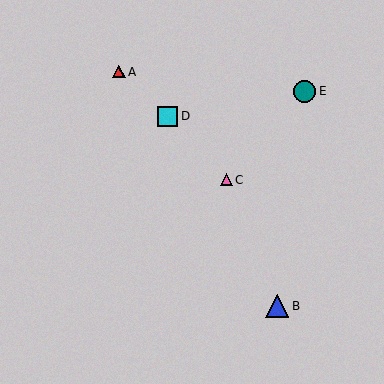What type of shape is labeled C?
Shape C is a pink triangle.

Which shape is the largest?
The blue triangle (labeled B) is the largest.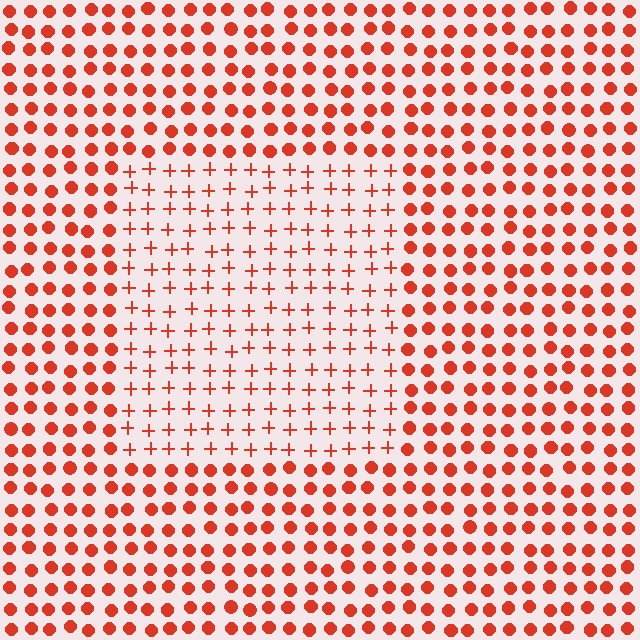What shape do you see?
I see a rectangle.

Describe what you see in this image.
The image is filled with small red elements arranged in a uniform grid. A rectangle-shaped region contains plus signs, while the surrounding area contains circles. The boundary is defined purely by the change in element shape.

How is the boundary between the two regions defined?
The boundary is defined by a change in element shape: plus signs inside vs. circles outside. All elements share the same color and spacing.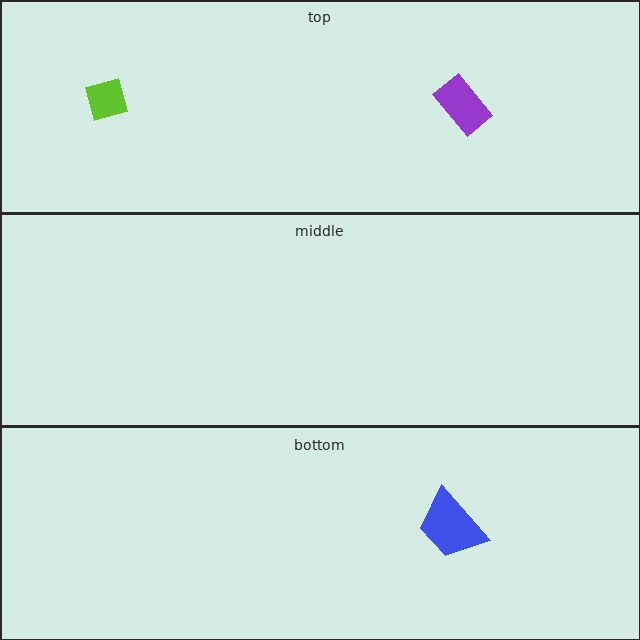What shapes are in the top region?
The lime diamond, the purple rectangle.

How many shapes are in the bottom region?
1.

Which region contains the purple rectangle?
The top region.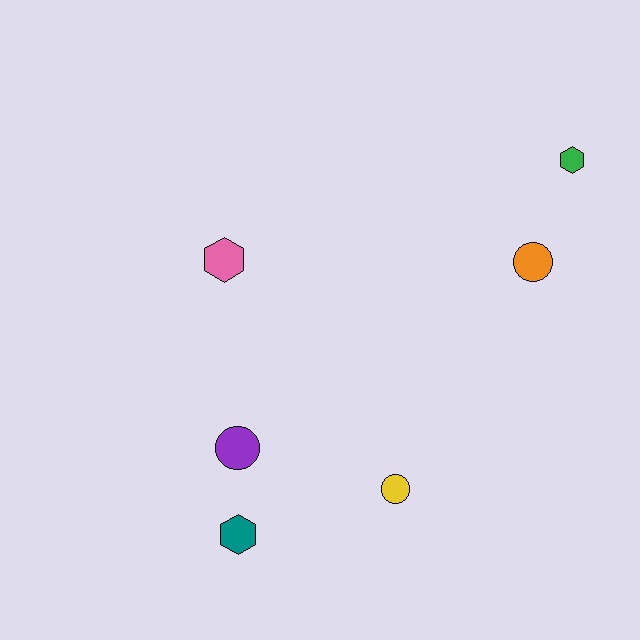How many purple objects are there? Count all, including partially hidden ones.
There is 1 purple object.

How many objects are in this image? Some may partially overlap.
There are 6 objects.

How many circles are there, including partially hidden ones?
There are 3 circles.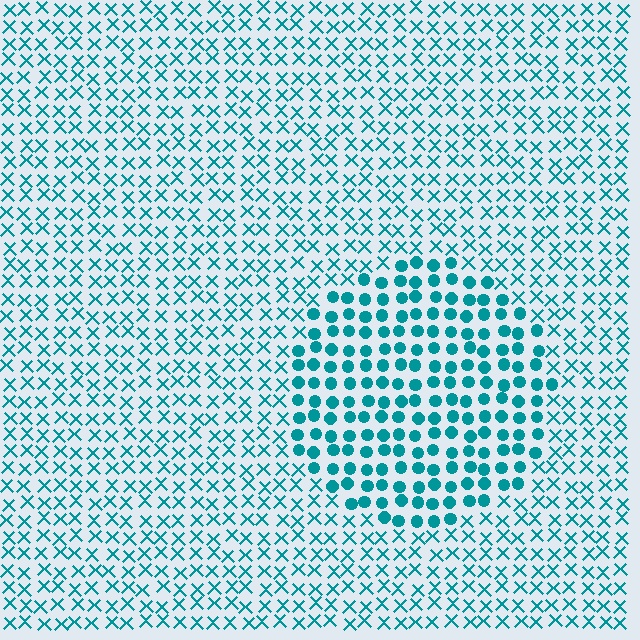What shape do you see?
I see a circle.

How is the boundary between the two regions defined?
The boundary is defined by a change in element shape: circles inside vs. X marks outside. All elements share the same color and spacing.